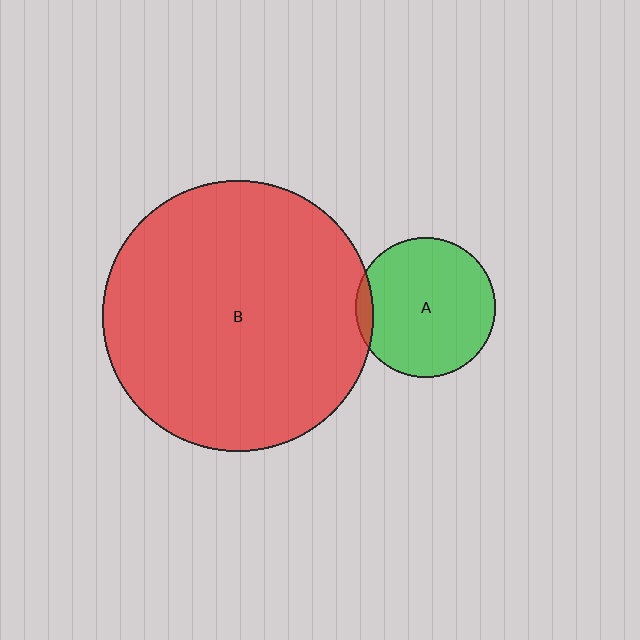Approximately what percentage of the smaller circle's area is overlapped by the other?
Approximately 5%.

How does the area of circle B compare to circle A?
Approximately 3.8 times.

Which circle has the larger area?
Circle B (red).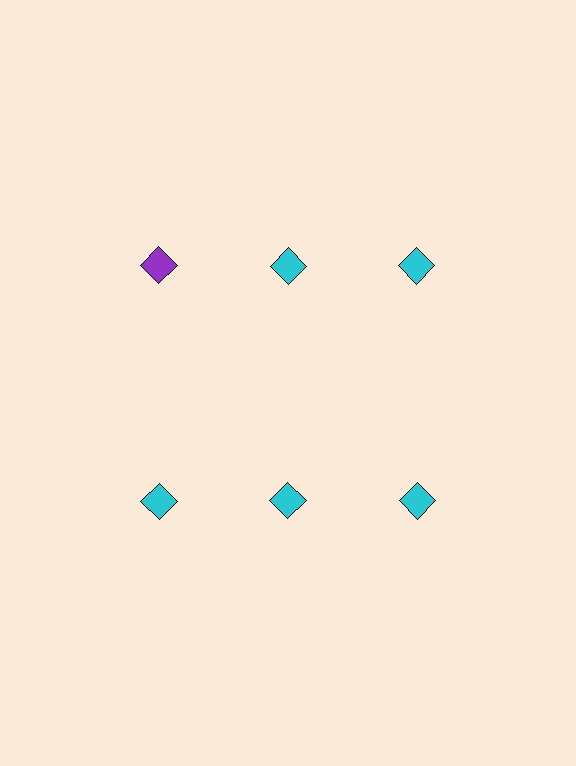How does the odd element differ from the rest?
It has a different color: purple instead of cyan.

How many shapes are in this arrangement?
There are 6 shapes arranged in a grid pattern.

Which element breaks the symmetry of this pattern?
The purple diamond in the top row, leftmost column breaks the symmetry. All other shapes are cyan diamonds.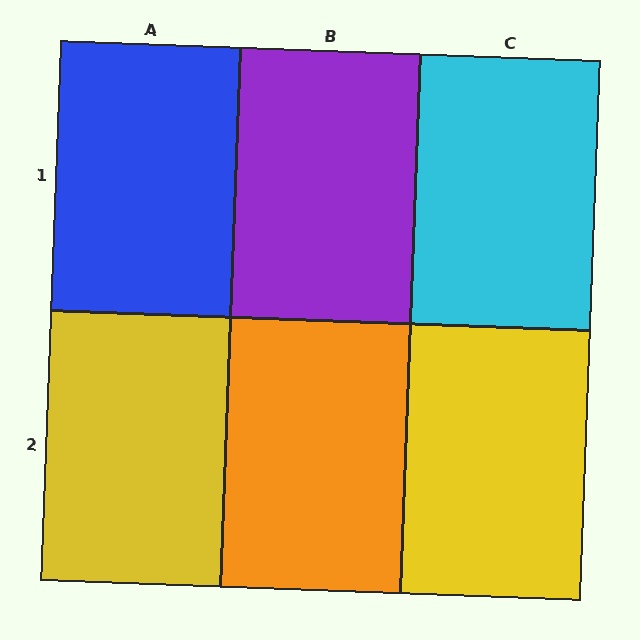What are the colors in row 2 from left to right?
Yellow, orange, yellow.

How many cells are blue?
1 cell is blue.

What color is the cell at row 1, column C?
Cyan.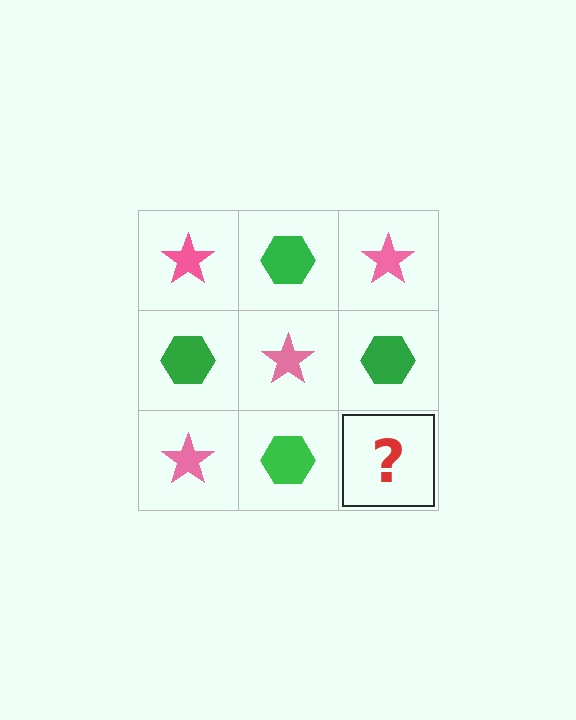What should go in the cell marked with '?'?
The missing cell should contain a pink star.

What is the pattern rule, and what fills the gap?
The rule is that it alternates pink star and green hexagon in a checkerboard pattern. The gap should be filled with a pink star.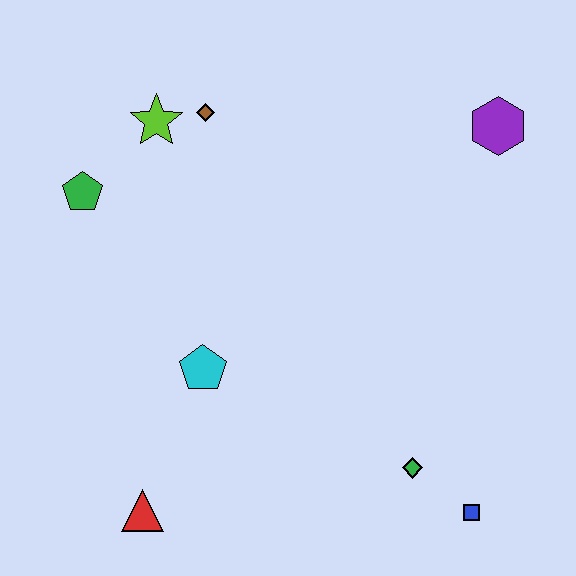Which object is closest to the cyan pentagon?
The red triangle is closest to the cyan pentagon.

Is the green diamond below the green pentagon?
Yes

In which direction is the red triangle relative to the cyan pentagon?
The red triangle is below the cyan pentagon.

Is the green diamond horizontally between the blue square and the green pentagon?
Yes